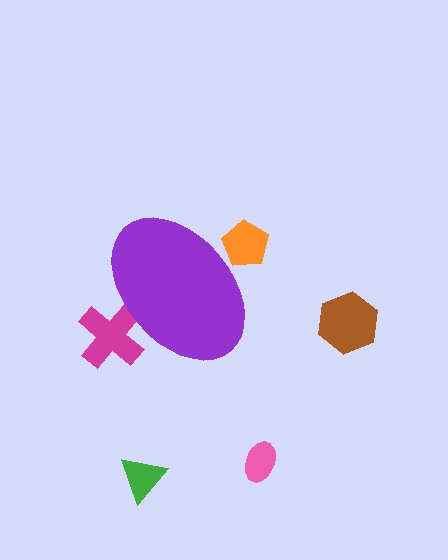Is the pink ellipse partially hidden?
No, the pink ellipse is fully visible.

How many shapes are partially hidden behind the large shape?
2 shapes are partially hidden.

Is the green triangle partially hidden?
No, the green triangle is fully visible.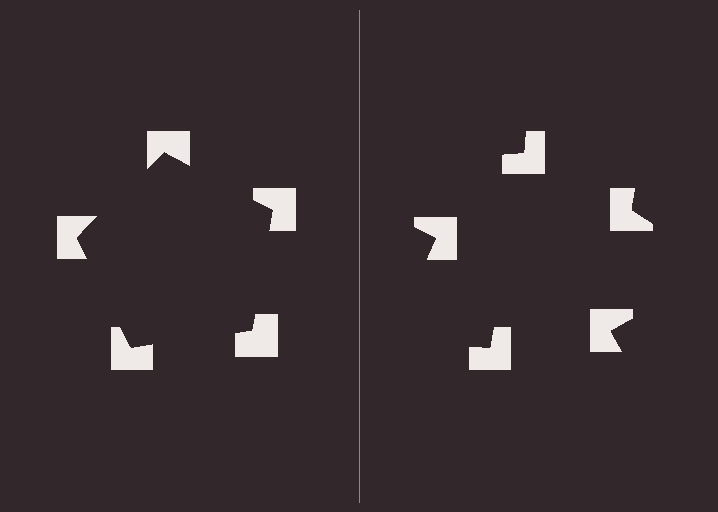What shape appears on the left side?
An illusory pentagon.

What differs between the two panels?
The notched squares are positioned identically on both sides; only the wedge orientations differ. On the left they align to a pentagon; on the right they are misaligned.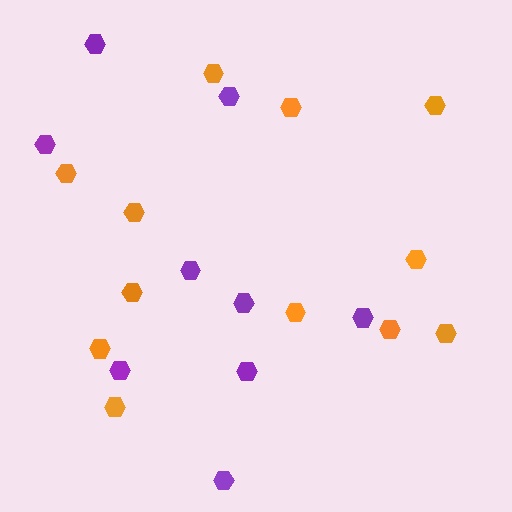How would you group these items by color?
There are 2 groups: one group of purple hexagons (9) and one group of orange hexagons (12).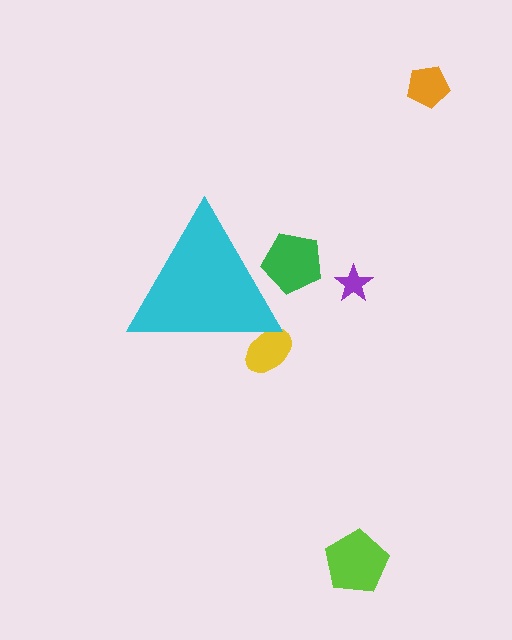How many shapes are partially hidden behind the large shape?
2 shapes are partially hidden.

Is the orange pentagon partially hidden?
No, the orange pentagon is fully visible.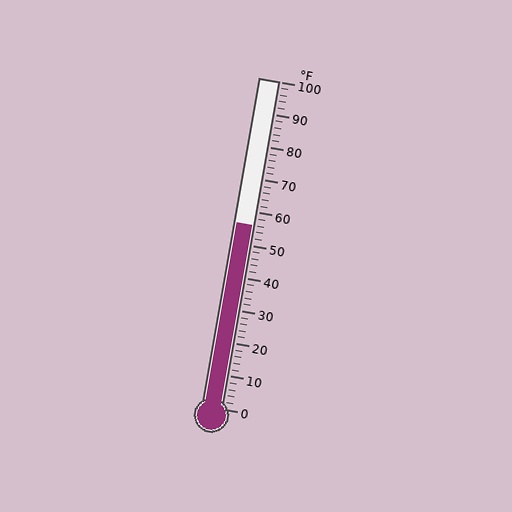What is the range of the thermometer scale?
The thermometer scale ranges from 0°F to 100°F.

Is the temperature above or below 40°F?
The temperature is above 40°F.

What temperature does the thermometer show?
The thermometer shows approximately 56°F.